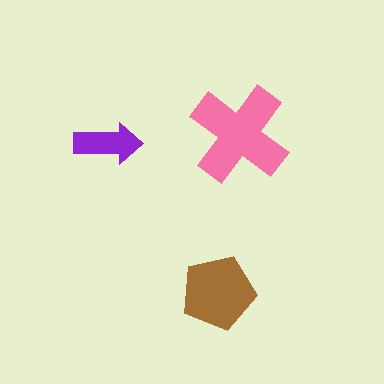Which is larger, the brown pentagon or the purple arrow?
The brown pentagon.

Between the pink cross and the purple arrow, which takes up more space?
The pink cross.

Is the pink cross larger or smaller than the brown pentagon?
Larger.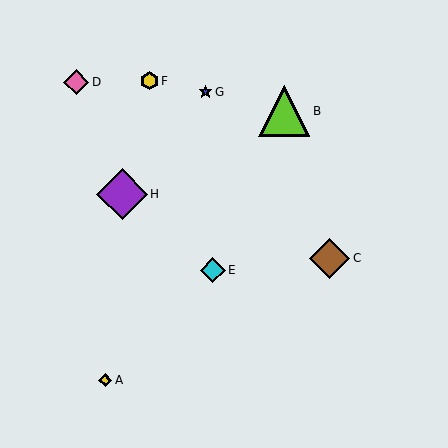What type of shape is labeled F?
Shape F is a yellow hexagon.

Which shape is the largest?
The lime triangle (labeled B) is the largest.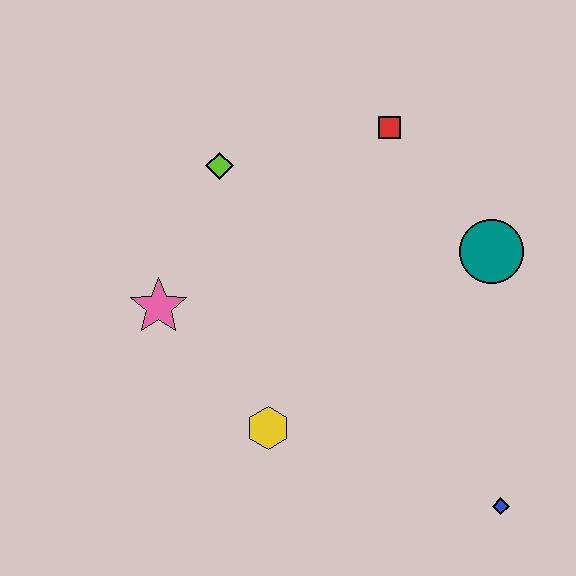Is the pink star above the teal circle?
No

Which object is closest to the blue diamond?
The yellow hexagon is closest to the blue diamond.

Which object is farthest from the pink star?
The blue diamond is farthest from the pink star.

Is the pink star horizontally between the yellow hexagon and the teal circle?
No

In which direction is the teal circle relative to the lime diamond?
The teal circle is to the right of the lime diamond.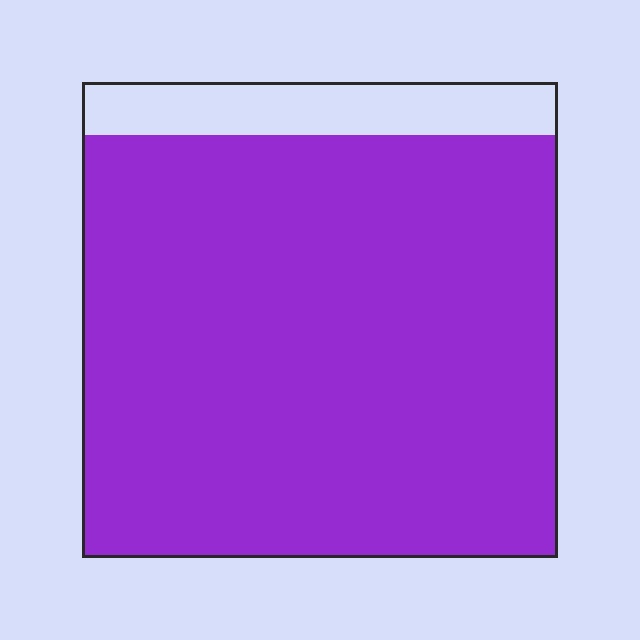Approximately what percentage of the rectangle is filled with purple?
Approximately 90%.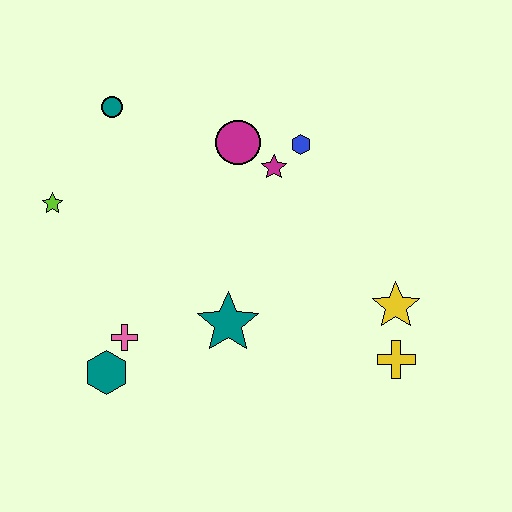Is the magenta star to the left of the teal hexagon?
No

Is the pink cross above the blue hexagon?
No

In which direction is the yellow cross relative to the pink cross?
The yellow cross is to the right of the pink cross.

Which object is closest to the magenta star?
The blue hexagon is closest to the magenta star.